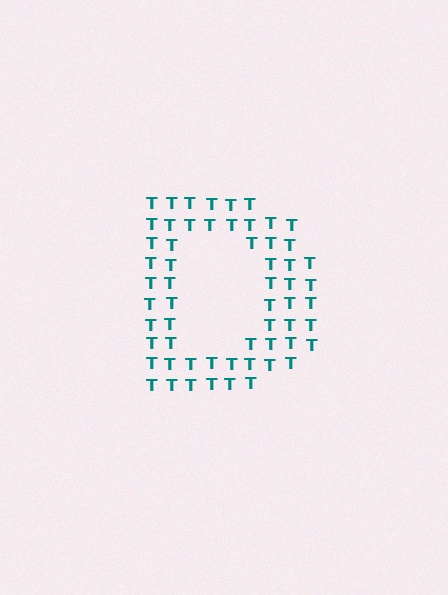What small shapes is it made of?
It is made of small letter T's.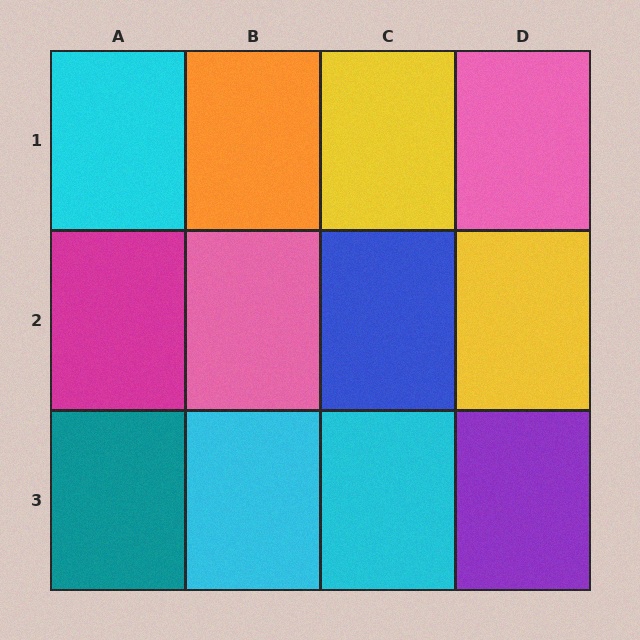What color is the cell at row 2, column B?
Pink.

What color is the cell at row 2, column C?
Blue.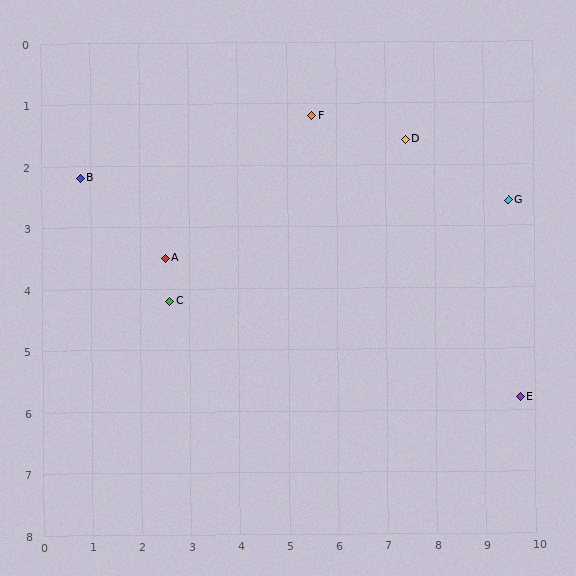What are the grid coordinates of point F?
Point F is at approximately (5.5, 1.2).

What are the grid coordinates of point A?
Point A is at approximately (2.5, 3.5).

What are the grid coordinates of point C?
Point C is at approximately (2.6, 4.2).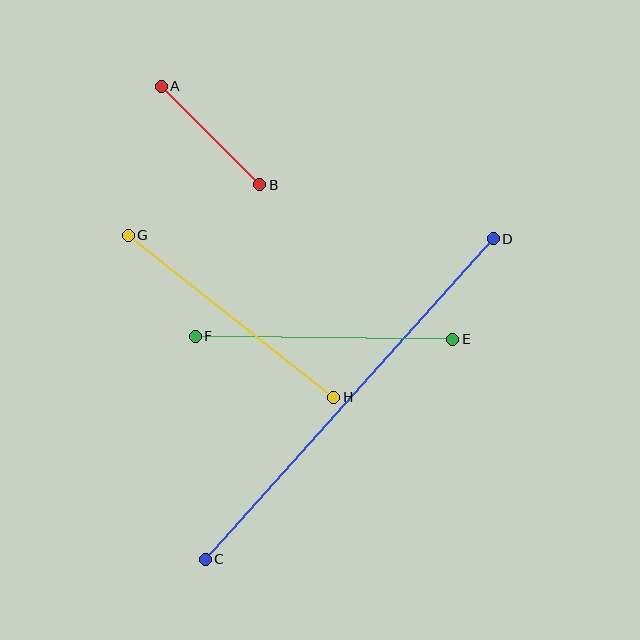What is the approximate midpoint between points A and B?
The midpoint is at approximately (210, 136) pixels.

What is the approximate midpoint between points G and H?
The midpoint is at approximately (231, 316) pixels.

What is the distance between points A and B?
The distance is approximately 140 pixels.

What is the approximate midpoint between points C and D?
The midpoint is at approximately (349, 399) pixels.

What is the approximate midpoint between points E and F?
The midpoint is at approximately (324, 338) pixels.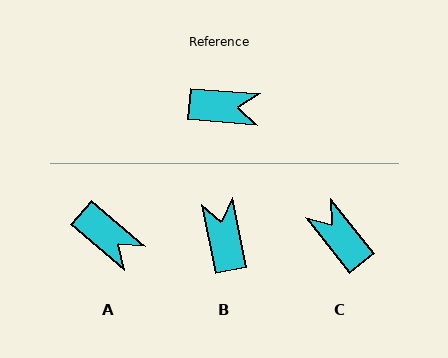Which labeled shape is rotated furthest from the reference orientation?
C, about 132 degrees away.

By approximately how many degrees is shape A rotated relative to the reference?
Approximately 36 degrees clockwise.